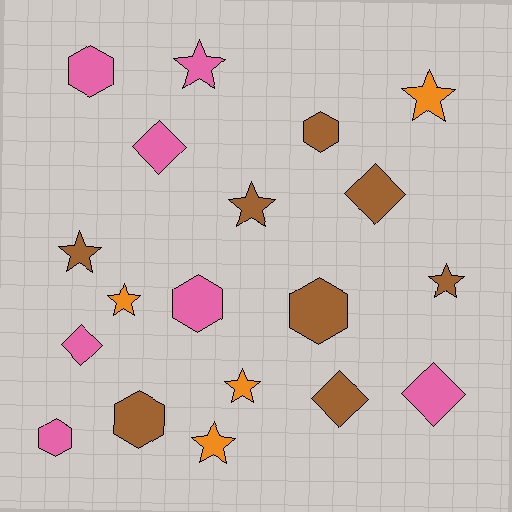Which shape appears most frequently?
Star, with 8 objects.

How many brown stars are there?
There are 3 brown stars.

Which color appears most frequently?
Brown, with 8 objects.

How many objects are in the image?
There are 19 objects.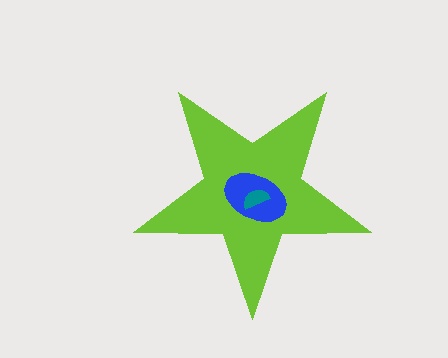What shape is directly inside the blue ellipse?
The teal semicircle.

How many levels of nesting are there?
3.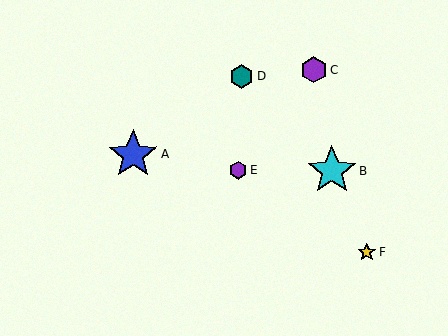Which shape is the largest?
The blue star (labeled A) is the largest.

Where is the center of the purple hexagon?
The center of the purple hexagon is at (314, 70).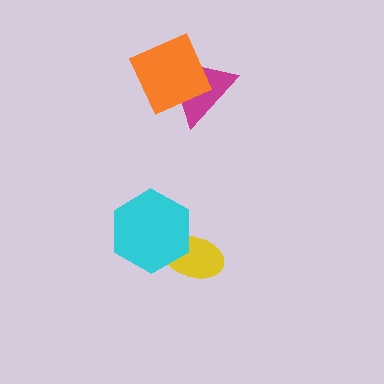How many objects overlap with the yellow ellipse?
1 object overlaps with the yellow ellipse.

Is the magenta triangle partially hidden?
Yes, it is partially covered by another shape.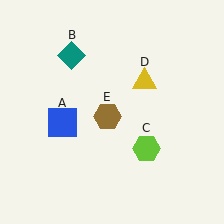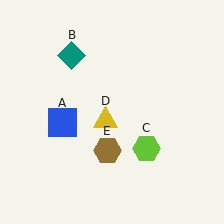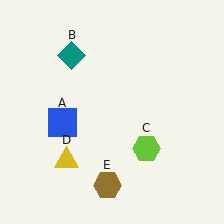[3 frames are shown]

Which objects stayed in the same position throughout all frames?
Blue square (object A) and teal diamond (object B) and lime hexagon (object C) remained stationary.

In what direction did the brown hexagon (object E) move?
The brown hexagon (object E) moved down.